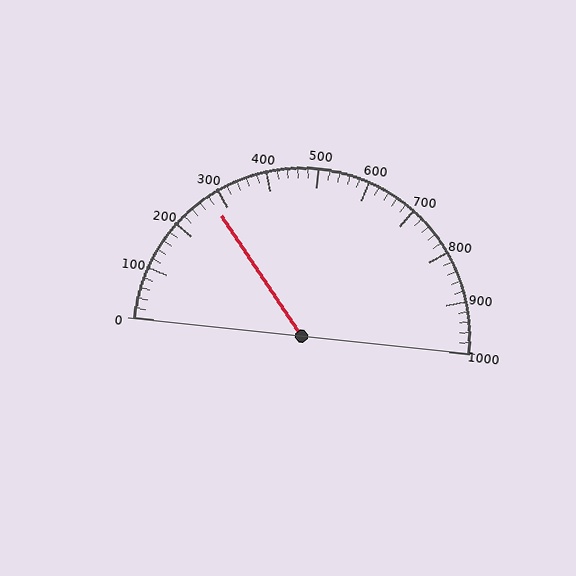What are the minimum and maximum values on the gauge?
The gauge ranges from 0 to 1000.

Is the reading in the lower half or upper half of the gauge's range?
The reading is in the lower half of the range (0 to 1000).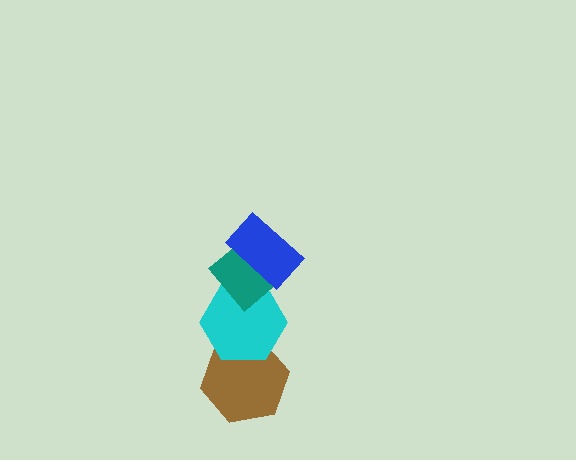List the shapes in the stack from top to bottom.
From top to bottom: the blue rectangle, the teal diamond, the cyan hexagon, the brown hexagon.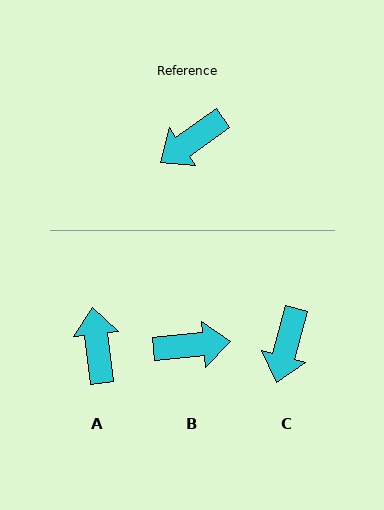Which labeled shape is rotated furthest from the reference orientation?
B, about 150 degrees away.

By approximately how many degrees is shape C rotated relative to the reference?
Approximately 40 degrees counter-clockwise.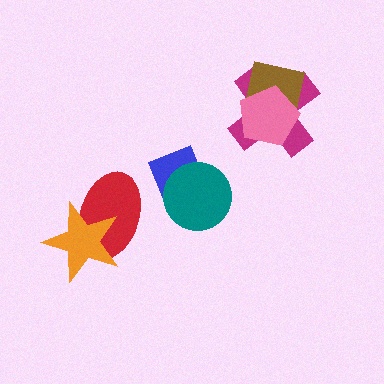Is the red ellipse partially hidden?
Yes, it is partially covered by another shape.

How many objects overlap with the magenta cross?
2 objects overlap with the magenta cross.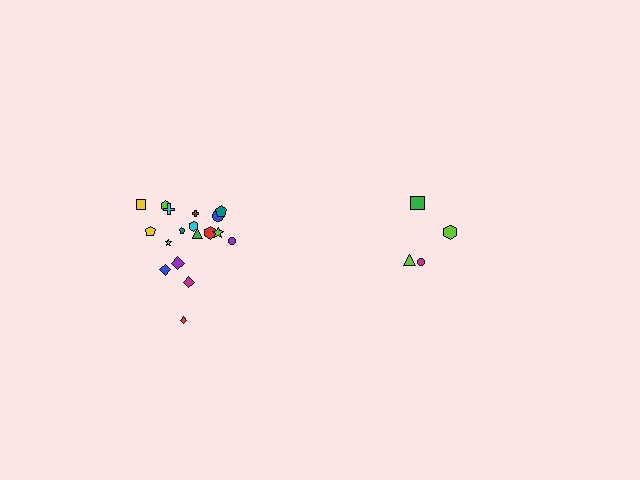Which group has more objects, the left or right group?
The left group.